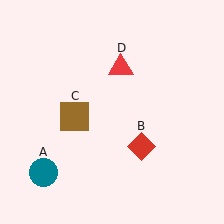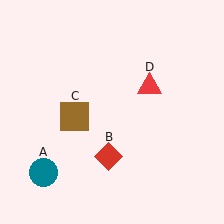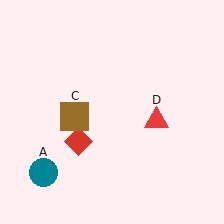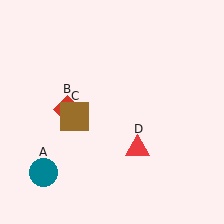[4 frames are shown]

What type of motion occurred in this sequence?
The red diamond (object B), red triangle (object D) rotated clockwise around the center of the scene.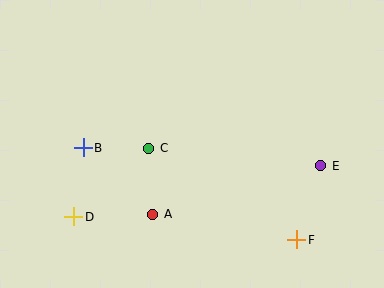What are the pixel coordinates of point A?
Point A is at (153, 214).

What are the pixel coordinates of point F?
Point F is at (297, 240).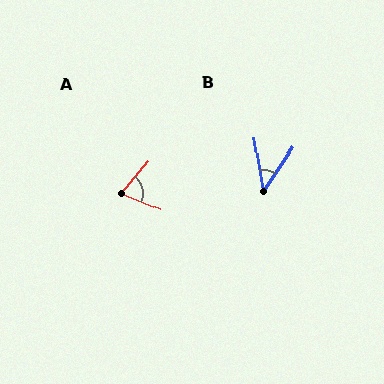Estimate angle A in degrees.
Approximately 72 degrees.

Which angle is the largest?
A, at approximately 72 degrees.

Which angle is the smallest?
B, at approximately 43 degrees.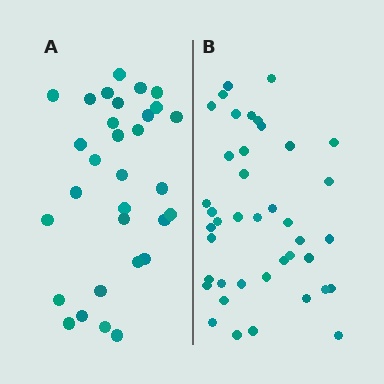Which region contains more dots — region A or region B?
Region B (the right region) has more dots.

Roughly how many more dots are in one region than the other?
Region B has roughly 10 or so more dots than region A.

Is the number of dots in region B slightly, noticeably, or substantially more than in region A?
Region B has noticeably more, but not dramatically so. The ratio is roughly 1.3 to 1.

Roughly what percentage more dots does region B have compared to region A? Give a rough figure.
About 30% more.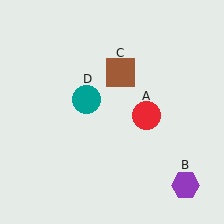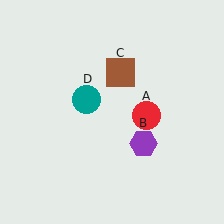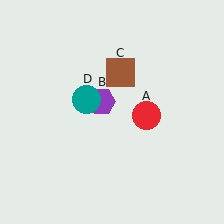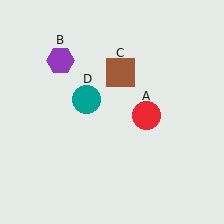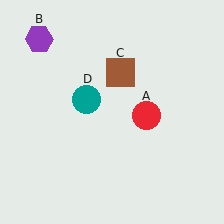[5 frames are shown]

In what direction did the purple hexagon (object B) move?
The purple hexagon (object B) moved up and to the left.